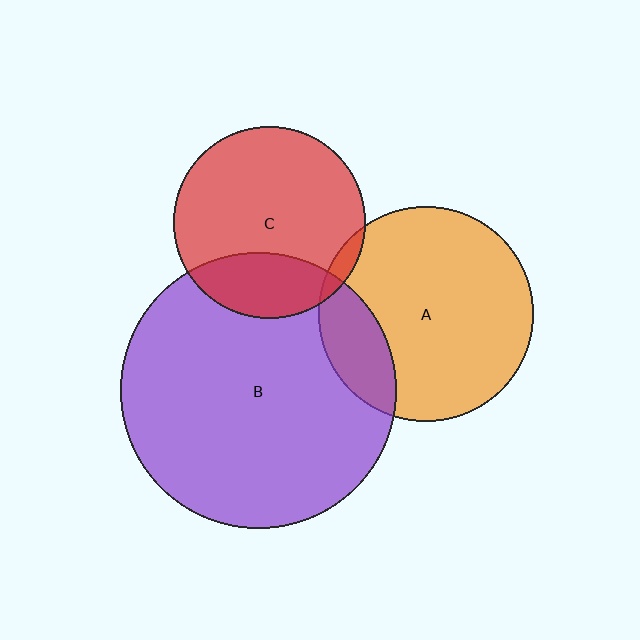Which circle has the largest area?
Circle B (purple).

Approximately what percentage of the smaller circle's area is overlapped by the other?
Approximately 5%.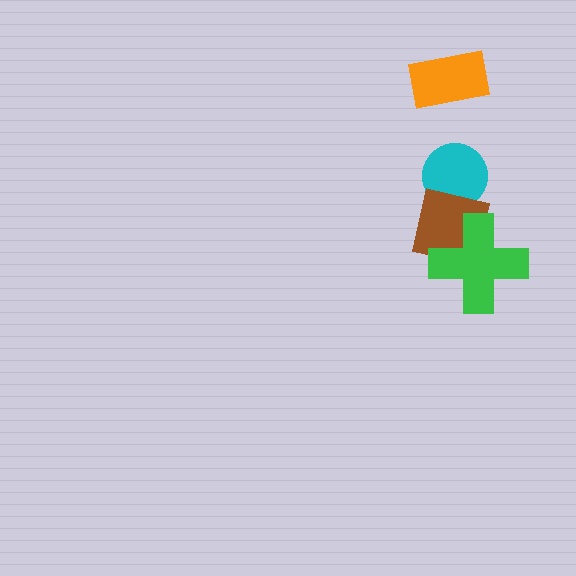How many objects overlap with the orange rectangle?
0 objects overlap with the orange rectangle.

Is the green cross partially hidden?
No, no other shape covers it.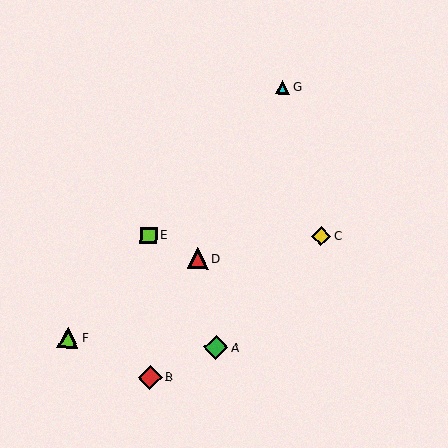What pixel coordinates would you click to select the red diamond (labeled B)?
Click at (150, 377) to select the red diamond B.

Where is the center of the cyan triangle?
The center of the cyan triangle is at (283, 87).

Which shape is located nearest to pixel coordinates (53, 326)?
The lime triangle (labeled F) at (68, 337) is nearest to that location.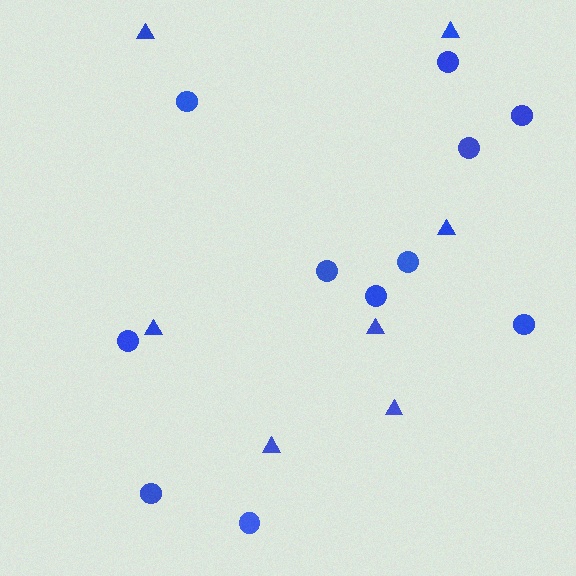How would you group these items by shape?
There are 2 groups: one group of triangles (7) and one group of circles (11).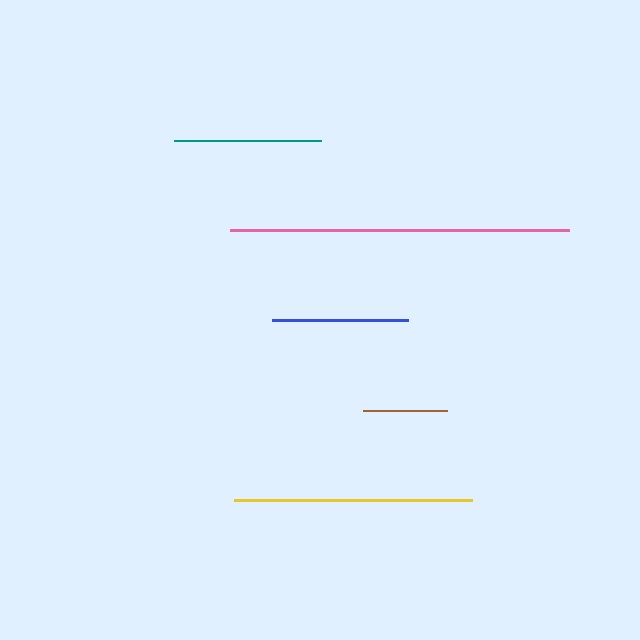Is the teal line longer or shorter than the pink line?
The pink line is longer than the teal line.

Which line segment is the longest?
The pink line is the longest at approximately 339 pixels.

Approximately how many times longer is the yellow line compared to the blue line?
The yellow line is approximately 1.7 times the length of the blue line.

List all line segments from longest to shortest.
From longest to shortest: pink, yellow, teal, blue, brown.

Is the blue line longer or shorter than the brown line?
The blue line is longer than the brown line.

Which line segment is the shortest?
The brown line is the shortest at approximately 84 pixels.